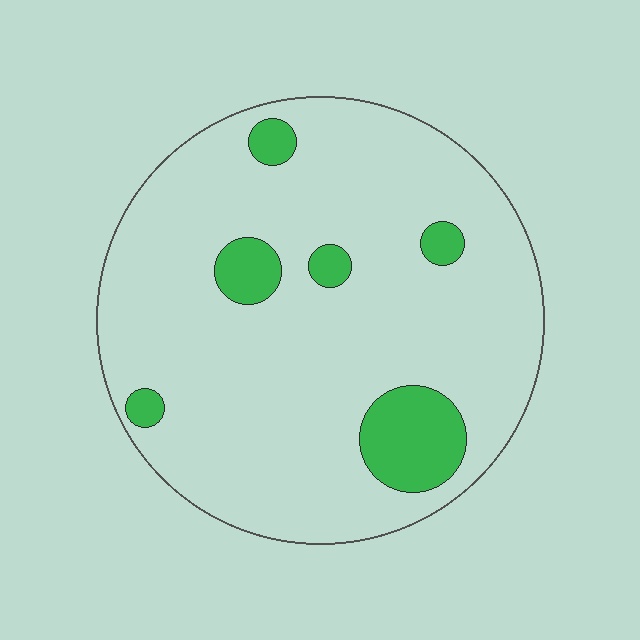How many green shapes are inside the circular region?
6.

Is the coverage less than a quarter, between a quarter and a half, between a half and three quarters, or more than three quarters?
Less than a quarter.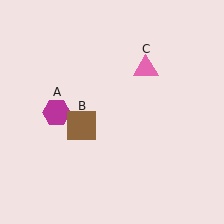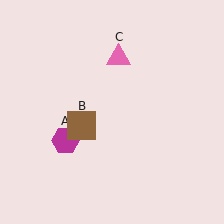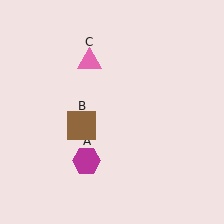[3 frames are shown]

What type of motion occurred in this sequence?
The magenta hexagon (object A), pink triangle (object C) rotated counterclockwise around the center of the scene.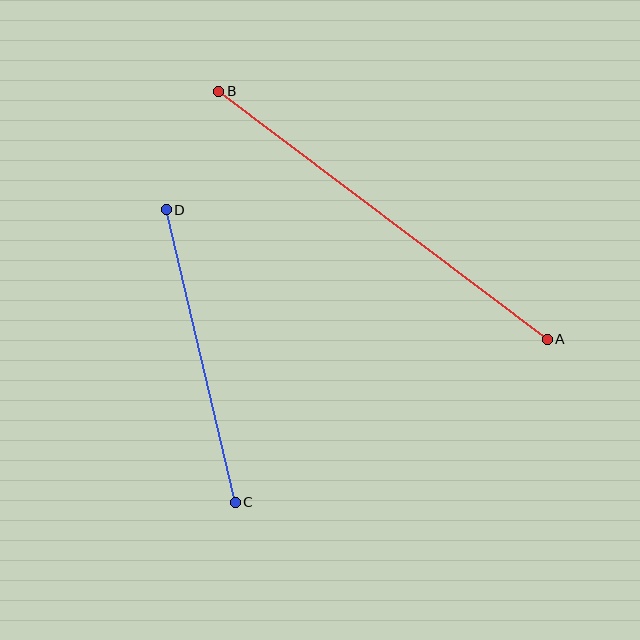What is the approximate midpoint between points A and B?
The midpoint is at approximately (383, 215) pixels.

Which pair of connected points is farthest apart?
Points A and B are farthest apart.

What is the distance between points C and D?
The distance is approximately 300 pixels.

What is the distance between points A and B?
The distance is approximately 411 pixels.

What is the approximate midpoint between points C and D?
The midpoint is at approximately (201, 356) pixels.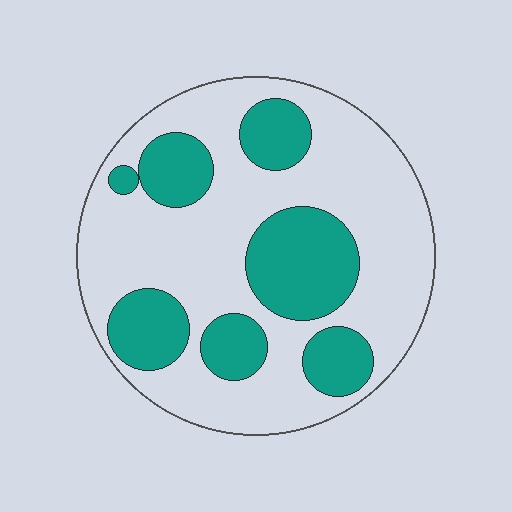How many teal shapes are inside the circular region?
7.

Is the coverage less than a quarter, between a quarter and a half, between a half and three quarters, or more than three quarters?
Between a quarter and a half.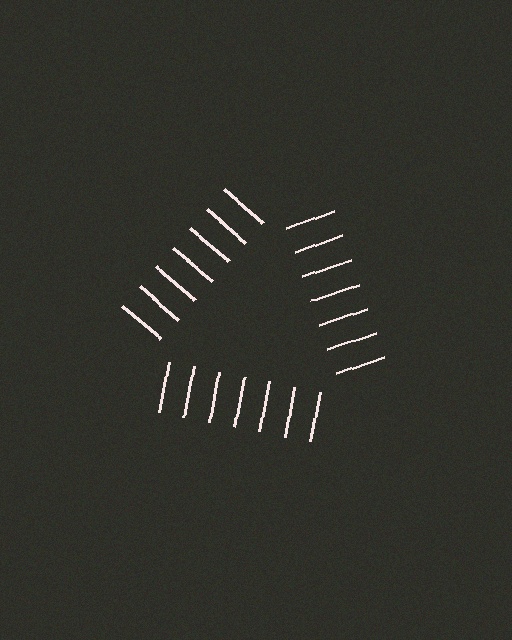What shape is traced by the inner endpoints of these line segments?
An illusory triangle — the line segments terminate on its edges but no continuous stroke is drawn.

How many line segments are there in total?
21 — 7 along each of the 3 edges.